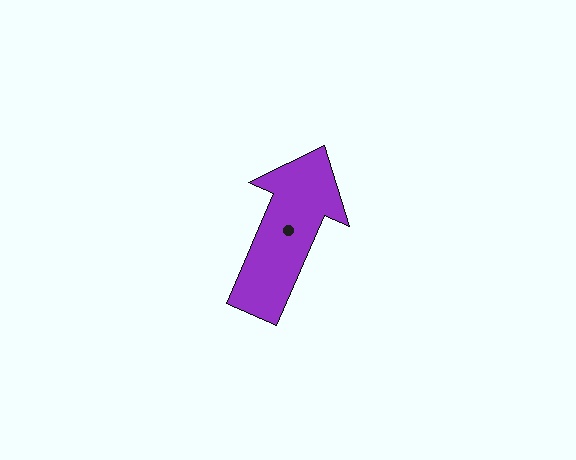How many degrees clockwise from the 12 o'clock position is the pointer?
Approximately 24 degrees.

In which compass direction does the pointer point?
Northeast.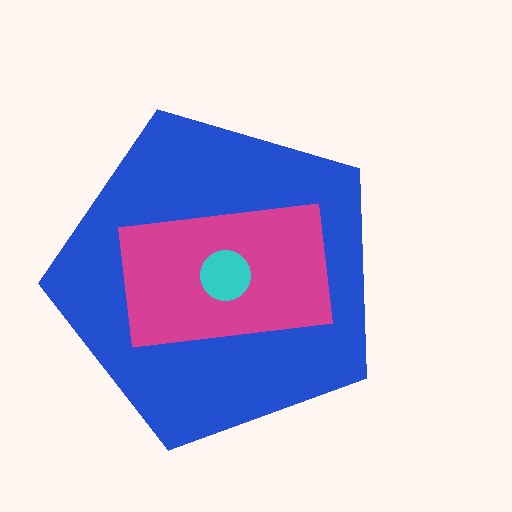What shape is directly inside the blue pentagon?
The magenta rectangle.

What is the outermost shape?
The blue pentagon.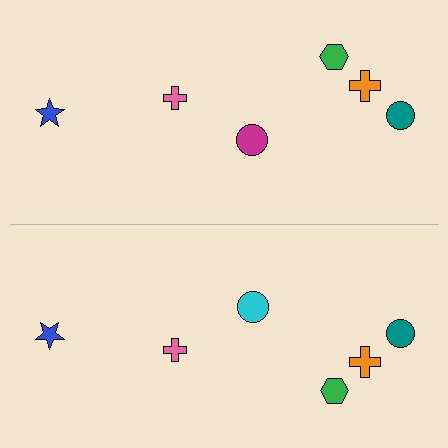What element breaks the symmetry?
The cyan circle on the bottom side breaks the symmetry — its mirror counterpart is magenta.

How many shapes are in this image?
There are 12 shapes in this image.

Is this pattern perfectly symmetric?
No, the pattern is not perfectly symmetric. The cyan circle on the bottom side breaks the symmetry — its mirror counterpart is magenta.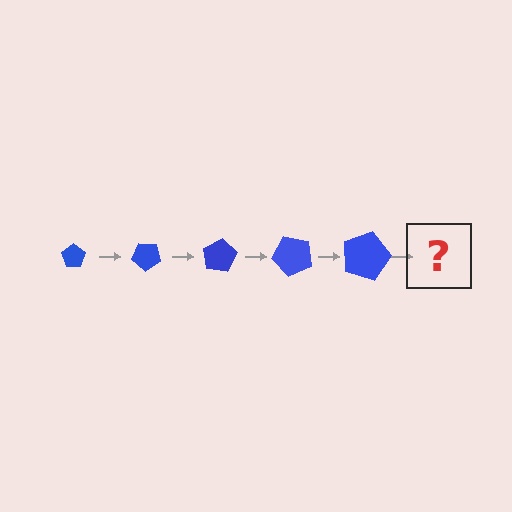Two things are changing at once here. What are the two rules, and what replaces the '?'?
The two rules are that the pentagon grows larger each step and it rotates 40 degrees each step. The '?' should be a pentagon, larger than the previous one and rotated 200 degrees from the start.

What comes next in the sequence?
The next element should be a pentagon, larger than the previous one and rotated 200 degrees from the start.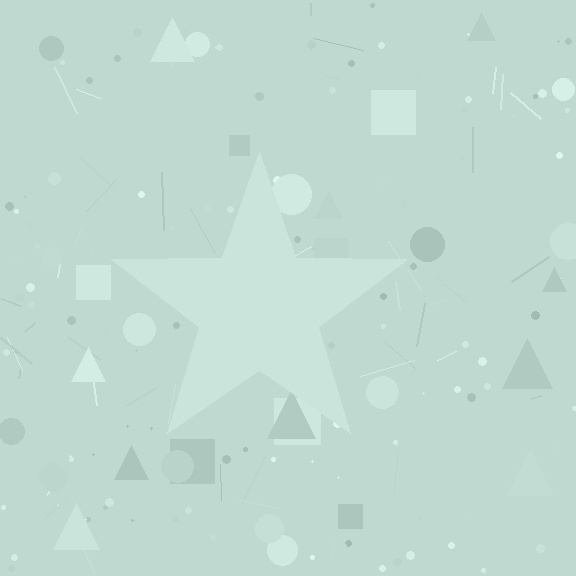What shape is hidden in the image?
A star is hidden in the image.